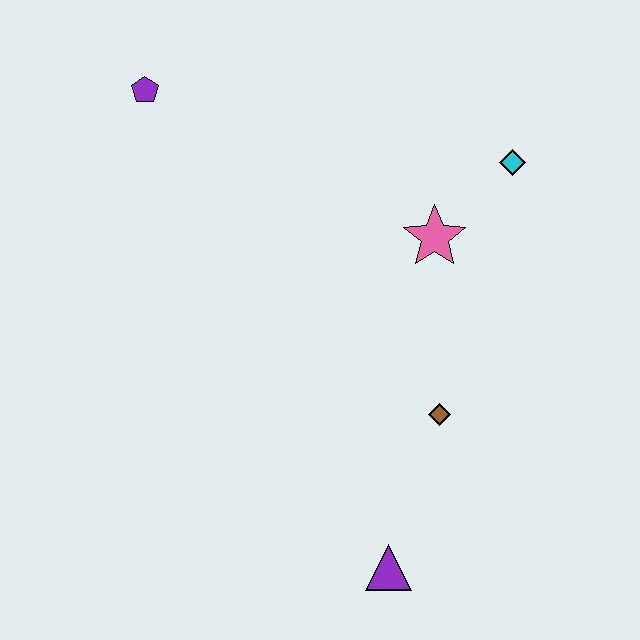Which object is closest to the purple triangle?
The brown diamond is closest to the purple triangle.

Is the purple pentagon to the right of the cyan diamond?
No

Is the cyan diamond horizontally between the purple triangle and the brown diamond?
No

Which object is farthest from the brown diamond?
The purple pentagon is farthest from the brown diamond.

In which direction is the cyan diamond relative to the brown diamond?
The cyan diamond is above the brown diamond.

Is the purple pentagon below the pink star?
No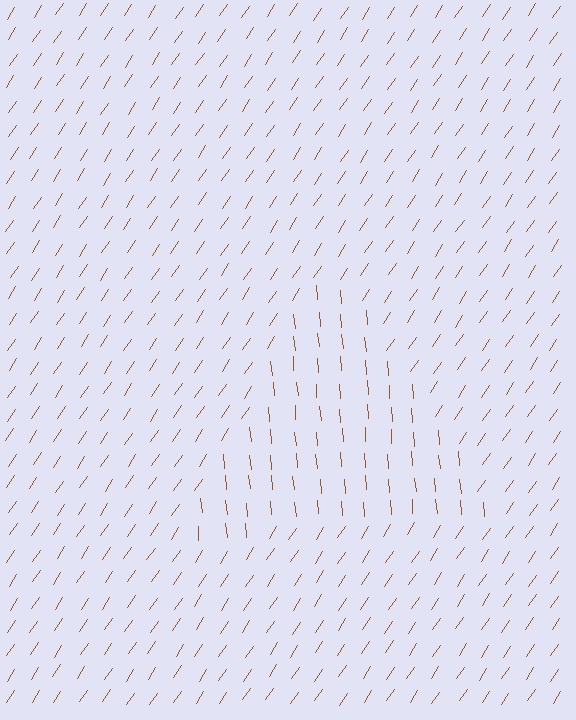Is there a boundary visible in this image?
Yes, there is a texture boundary formed by a change in line orientation.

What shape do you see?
I see a triangle.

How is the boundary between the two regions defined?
The boundary is defined purely by a change in line orientation (approximately 39 degrees difference). All lines are the same color and thickness.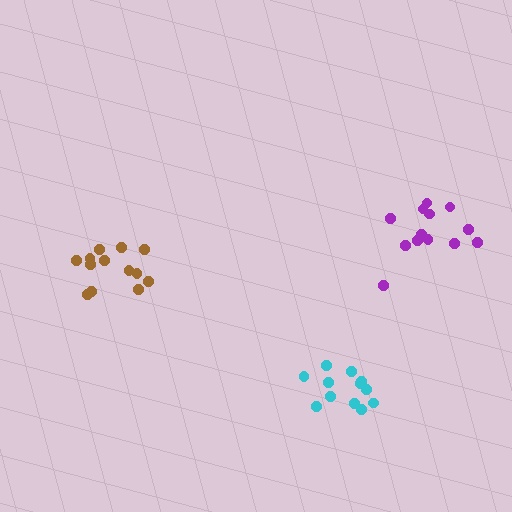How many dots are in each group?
Group 1: 13 dots, Group 2: 12 dots, Group 3: 14 dots (39 total).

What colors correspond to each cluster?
The clusters are colored: purple, cyan, brown.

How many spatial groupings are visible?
There are 3 spatial groupings.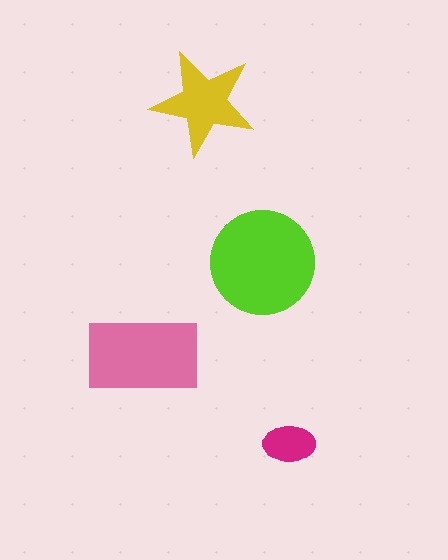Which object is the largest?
The lime circle.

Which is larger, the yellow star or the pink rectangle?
The pink rectangle.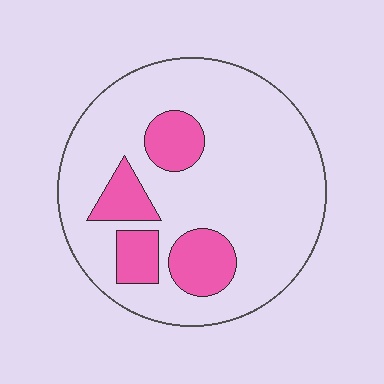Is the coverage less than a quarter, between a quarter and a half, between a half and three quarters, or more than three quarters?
Less than a quarter.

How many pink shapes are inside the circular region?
4.